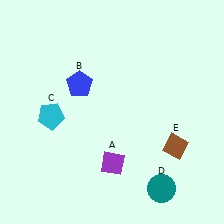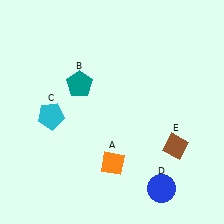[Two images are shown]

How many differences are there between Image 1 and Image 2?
There are 3 differences between the two images.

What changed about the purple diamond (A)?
In Image 1, A is purple. In Image 2, it changed to orange.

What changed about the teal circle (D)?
In Image 1, D is teal. In Image 2, it changed to blue.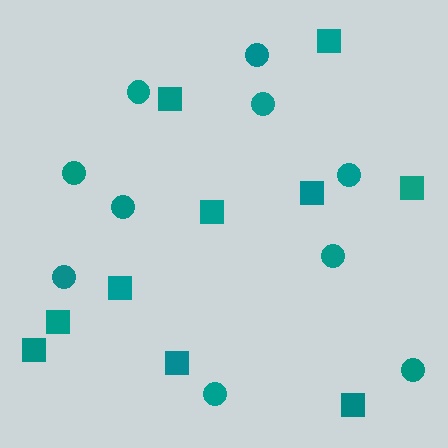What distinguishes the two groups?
There are 2 groups: one group of circles (10) and one group of squares (10).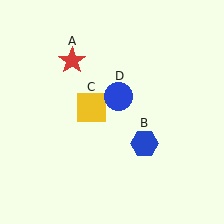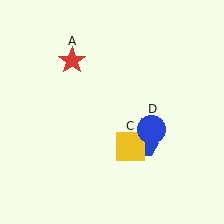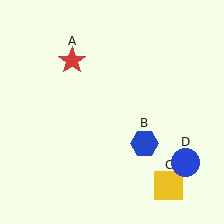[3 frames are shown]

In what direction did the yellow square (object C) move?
The yellow square (object C) moved down and to the right.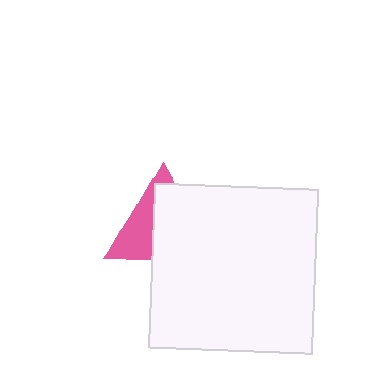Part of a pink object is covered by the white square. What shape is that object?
It is a triangle.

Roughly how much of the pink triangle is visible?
A small part of it is visible (roughly 40%).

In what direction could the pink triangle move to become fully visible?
The pink triangle could move toward the upper-left. That would shift it out from behind the white square entirely.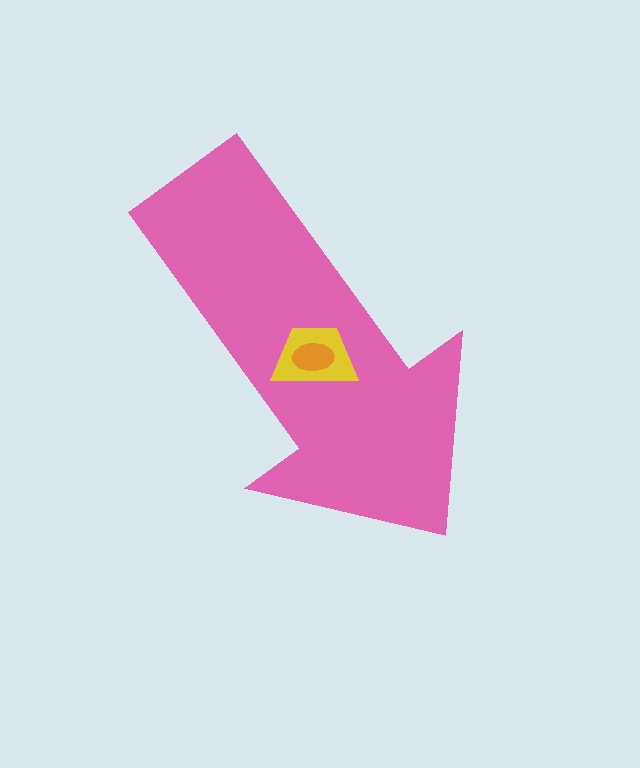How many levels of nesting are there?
3.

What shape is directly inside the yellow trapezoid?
The orange ellipse.